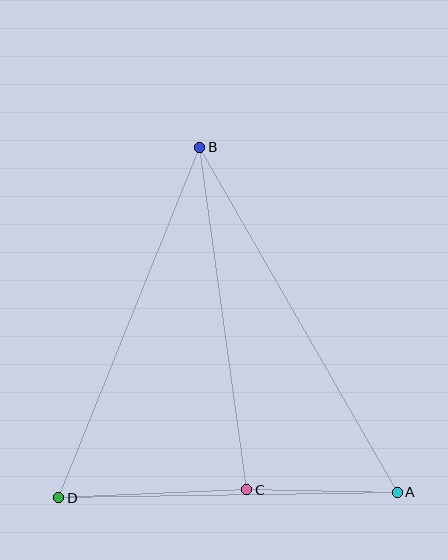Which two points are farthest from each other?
Points A and B are farthest from each other.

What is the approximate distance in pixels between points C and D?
The distance between C and D is approximately 188 pixels.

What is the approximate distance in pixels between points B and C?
The distance between B and C is approximately 346 pixels.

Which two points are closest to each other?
Points A and C are closest to each other.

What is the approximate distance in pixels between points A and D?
The distance between A and D is approximately 339 pixels.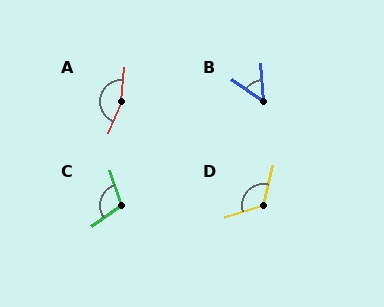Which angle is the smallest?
B, at approximately 51 degrees.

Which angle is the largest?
A, at approximately 164 degrees.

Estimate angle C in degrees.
Approximately 107 degrees.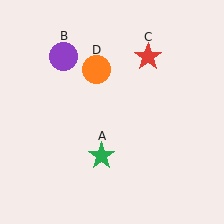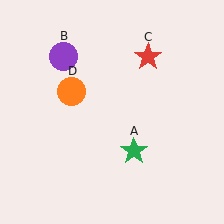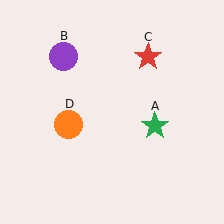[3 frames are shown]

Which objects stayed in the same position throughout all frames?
Purple circle (object B) and red star (object C) remained stationary.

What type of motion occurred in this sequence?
The green star (object A), orange circle (object D) rotated counterclockwise around the center of the scene.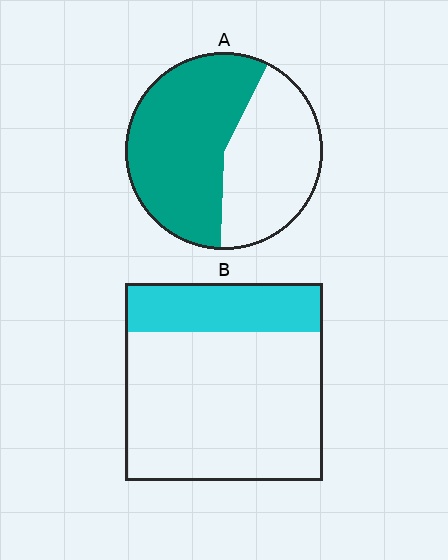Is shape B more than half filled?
No.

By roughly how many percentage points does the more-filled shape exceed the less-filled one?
By roughly 30 percentage points (A over B).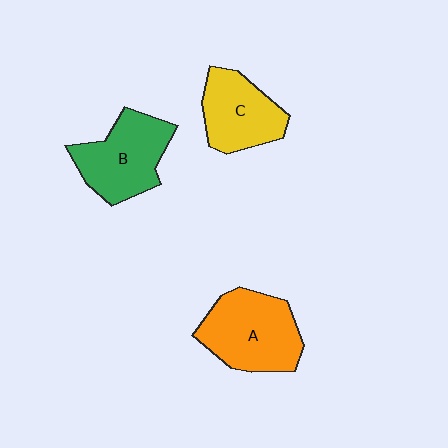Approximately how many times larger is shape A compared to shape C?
Approximately 1.3 times.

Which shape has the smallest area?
Shape C (yellow).